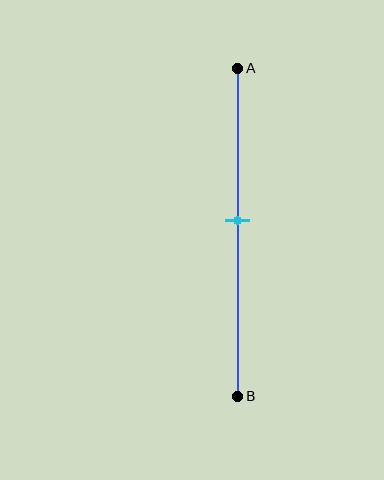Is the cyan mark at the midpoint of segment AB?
No, the mark is at about 45% from A, not at the 50% midpoint.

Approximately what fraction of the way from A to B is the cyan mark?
The cyan mark is approximately 45% of the way from A to B.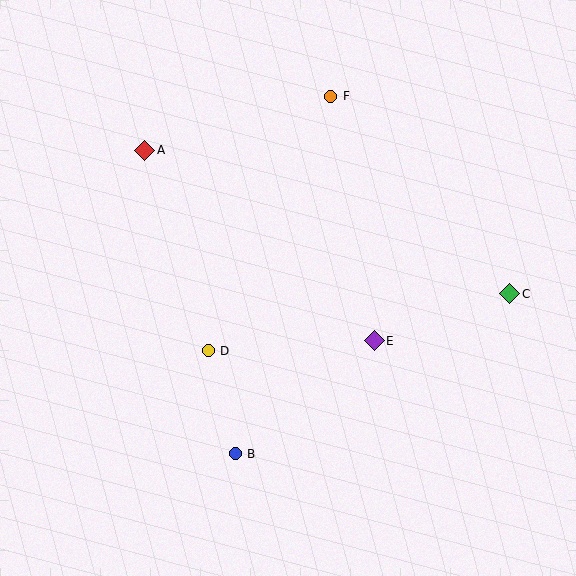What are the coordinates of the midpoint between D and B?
The midpoint between D and B is at (222, 402).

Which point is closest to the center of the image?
Point E at (374, 341) is closest to the center.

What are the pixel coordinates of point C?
Point C is at (510, 294).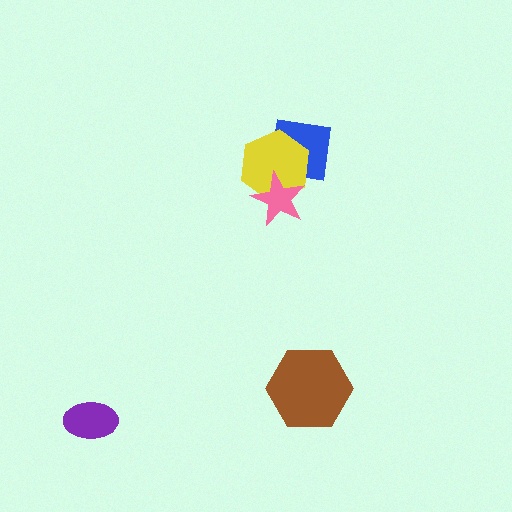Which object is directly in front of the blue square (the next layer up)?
The yellow hexagon is directly in front of the blue square.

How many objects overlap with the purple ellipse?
0 objects overlap with the purple ellipse.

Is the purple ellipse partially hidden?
No, no other shape covers it.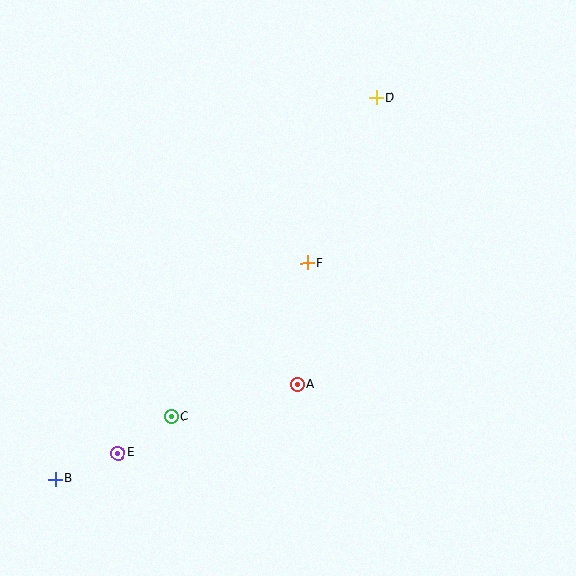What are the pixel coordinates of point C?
Point C is at (171, 417).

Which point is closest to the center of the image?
Point F at (307, 263) is closest to the center.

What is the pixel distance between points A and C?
The distance between A and C is 130 pixels.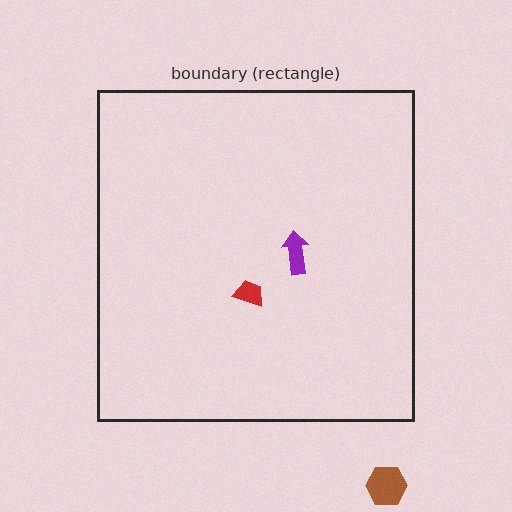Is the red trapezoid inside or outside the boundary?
Inside.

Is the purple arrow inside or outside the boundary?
Inside.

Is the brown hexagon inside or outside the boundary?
Outside.